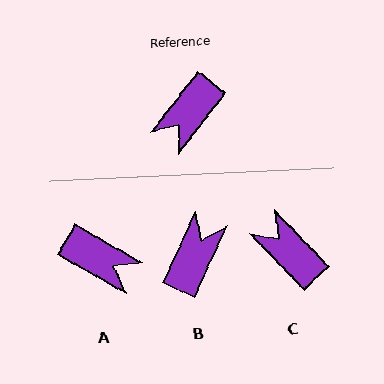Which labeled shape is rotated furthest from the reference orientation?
B, about 167 degrees away.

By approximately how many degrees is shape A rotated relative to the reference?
Approximately 98 degrees counter-clockwise.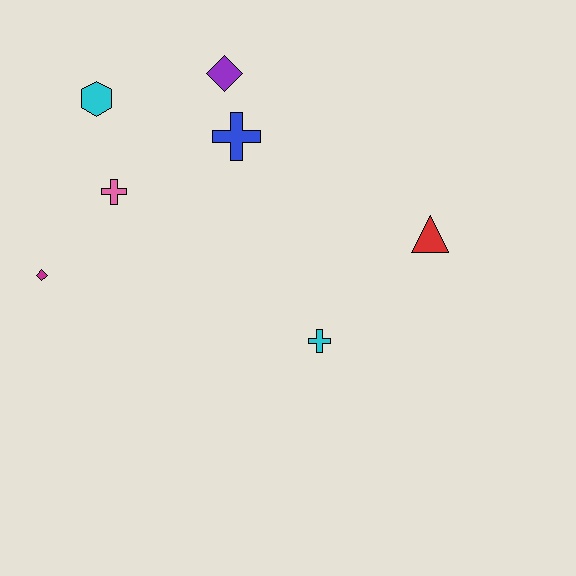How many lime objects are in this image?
There are no lime objects.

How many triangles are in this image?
There is 1 triangle.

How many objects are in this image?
There are 7 objects.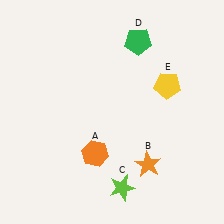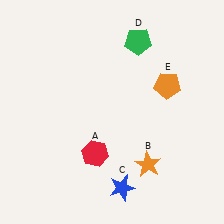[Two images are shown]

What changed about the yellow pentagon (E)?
In Image 1, E is yellow. In Image 2, it changed to orange.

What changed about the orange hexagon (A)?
In Image 1, A is orange. In Image 2, it changed to red.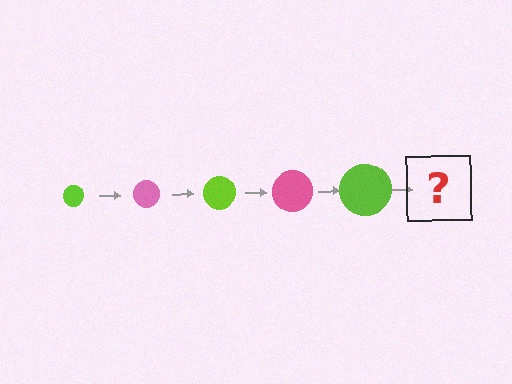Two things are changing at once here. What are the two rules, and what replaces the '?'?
The two rules are that the circle grows larger each step and the color cycles through lime and pink. The '?' should be a pink circle, larger than the previous one.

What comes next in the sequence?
The next element should be a pink circle, larger than the previous one.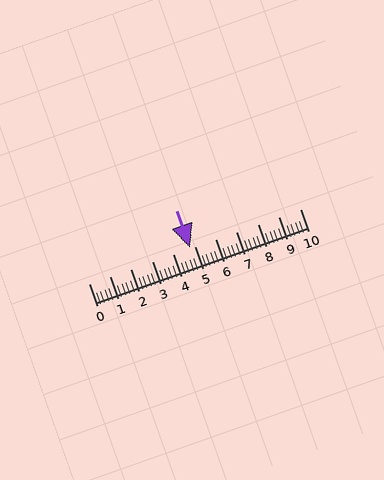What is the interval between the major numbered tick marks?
The major tick marks are spaced 1 units apart.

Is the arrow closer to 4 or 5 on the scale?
The arrow is closer to 5.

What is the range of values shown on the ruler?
The ruler shows values from 0 to 10.